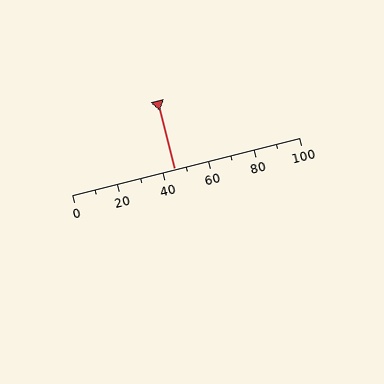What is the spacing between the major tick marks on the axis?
The major ticks are spaced 20 apart.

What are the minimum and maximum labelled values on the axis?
The axis runs from 0 to 100.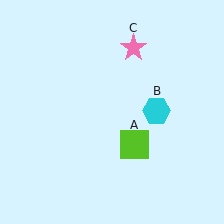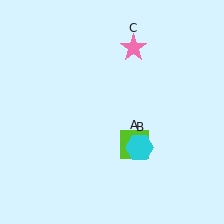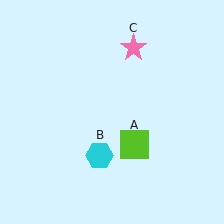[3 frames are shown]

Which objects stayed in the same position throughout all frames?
Lime square (object A) and pink star (object C) remained stationary.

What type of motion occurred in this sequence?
The cyan hexagon (object B) rotated clockwise around the center of the scene.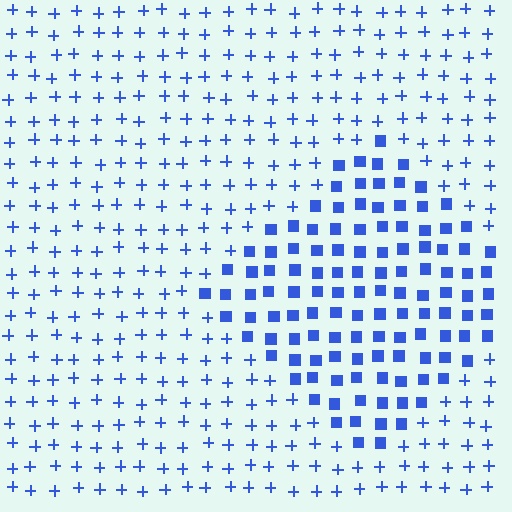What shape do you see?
I see a diamond.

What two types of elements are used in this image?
The image uses squares inside the diamond region and plus signs outside it.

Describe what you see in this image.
The image is filled with small blue elements arranged in a uniform grid. A diamond-shaped region contains squares, while the surrounding area contains plus signs. The boundary is defined purely by the change in element shape.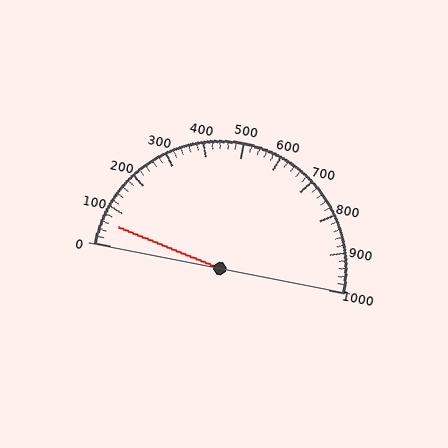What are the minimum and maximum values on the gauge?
The gauge ranges from 0 to 1000.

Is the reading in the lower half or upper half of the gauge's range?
The reading is in the lower half of the range (0 to 1000).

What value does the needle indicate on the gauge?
The needle indicates approximately 60.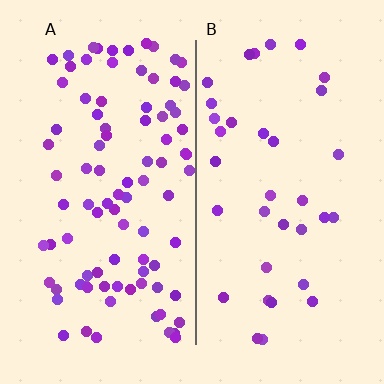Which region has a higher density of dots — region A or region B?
A (the left).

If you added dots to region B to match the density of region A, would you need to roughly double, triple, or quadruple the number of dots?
Approximately triple.